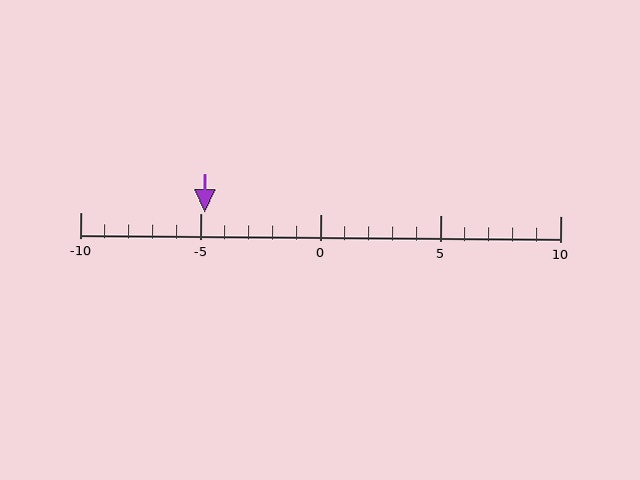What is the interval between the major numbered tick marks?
The major tick marks are spaced 5 units apart.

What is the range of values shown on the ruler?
The ruler shows values from -10 to 10.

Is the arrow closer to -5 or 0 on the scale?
The arrow is closer to -5.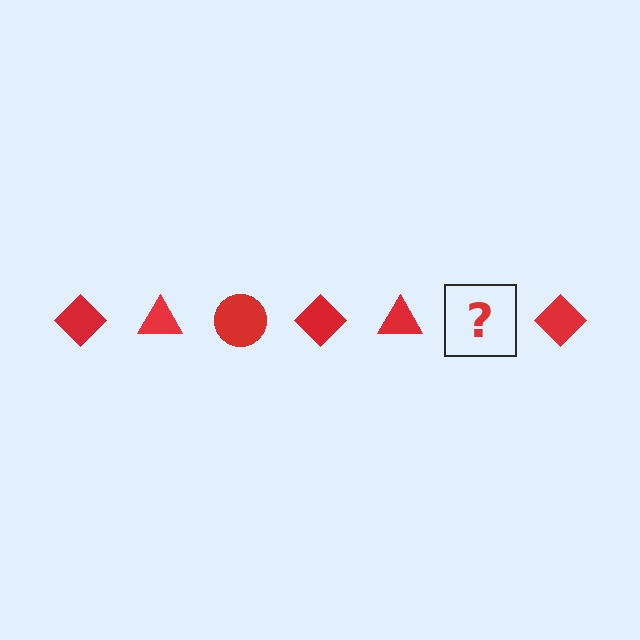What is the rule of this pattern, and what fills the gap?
The rule is that the pattern cycles through diamond, triangle, circle shapes in red. The gap should be filled with a red circle.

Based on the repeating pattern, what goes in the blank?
The blank should be a red circle.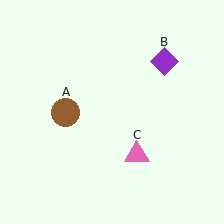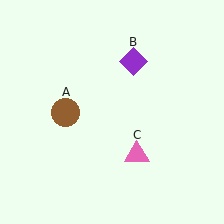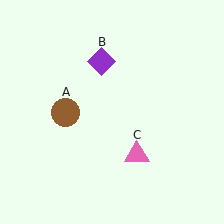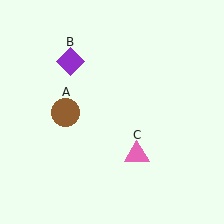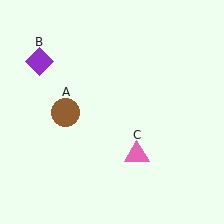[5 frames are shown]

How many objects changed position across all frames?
1 object changed position: purple diamond (object B).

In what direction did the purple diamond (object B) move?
The purple diamond (object B) moved left.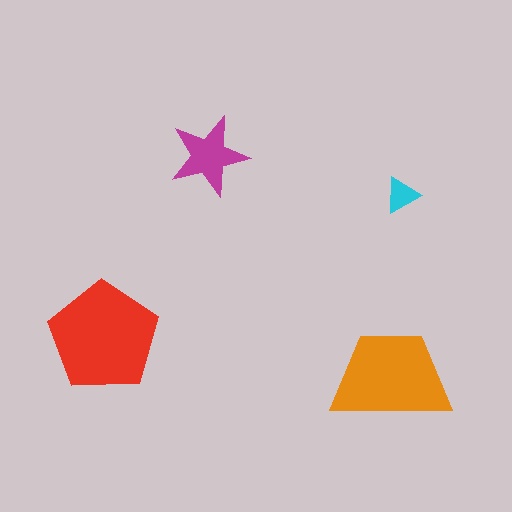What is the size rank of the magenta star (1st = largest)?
3rd.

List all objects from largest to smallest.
The red pentagon, the orange trapezoid, the magenta star, the cyan triangle.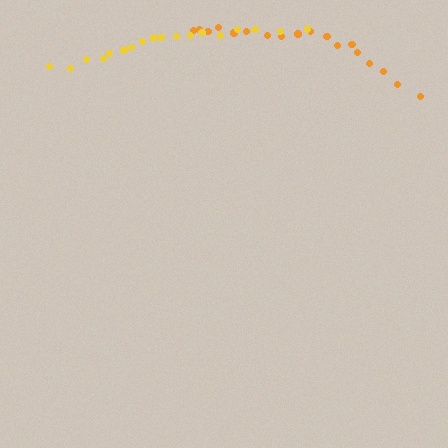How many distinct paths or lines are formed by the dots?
There are 2 distinct paths.